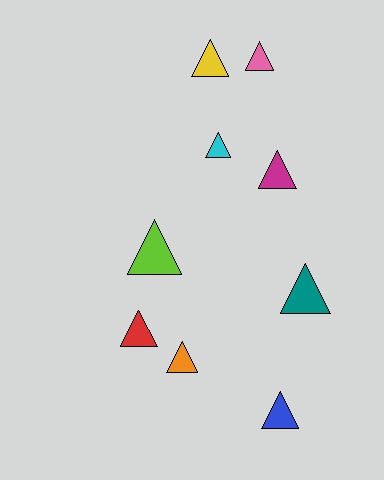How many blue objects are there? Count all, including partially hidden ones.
There is 1 blue object.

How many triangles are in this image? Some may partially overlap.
There are 9 triangles.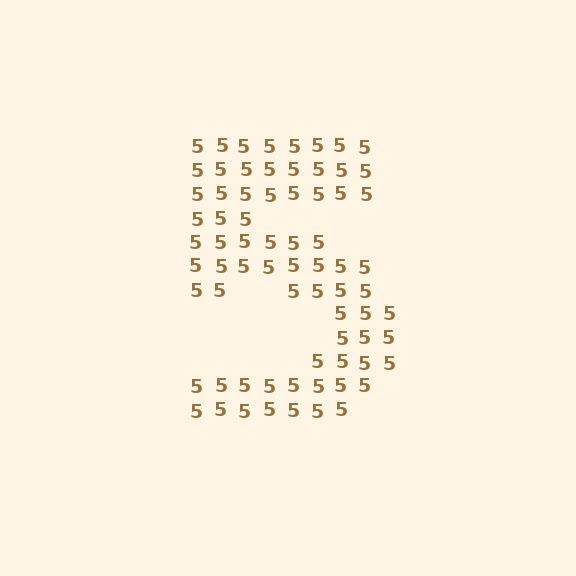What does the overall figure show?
The overall figure shows the digit 5.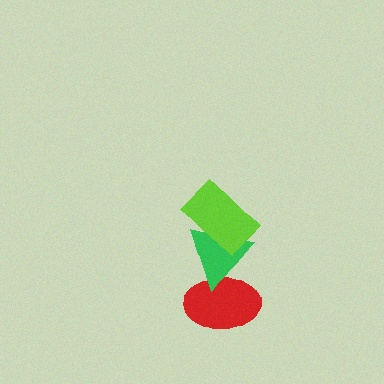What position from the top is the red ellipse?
The red ellipse is 3rd from the top.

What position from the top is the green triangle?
The green triangle is 2nd from the top.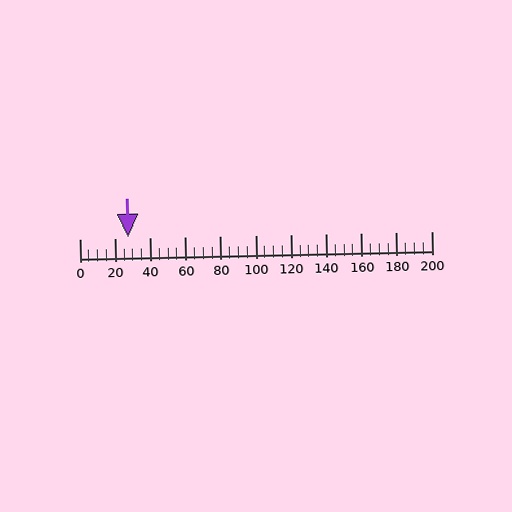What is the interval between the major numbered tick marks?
The major tick marks are spaced 20 units apart.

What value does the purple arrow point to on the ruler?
The purple arrow points to approximately 28.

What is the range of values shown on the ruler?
The ruler shows values from 0 to 200.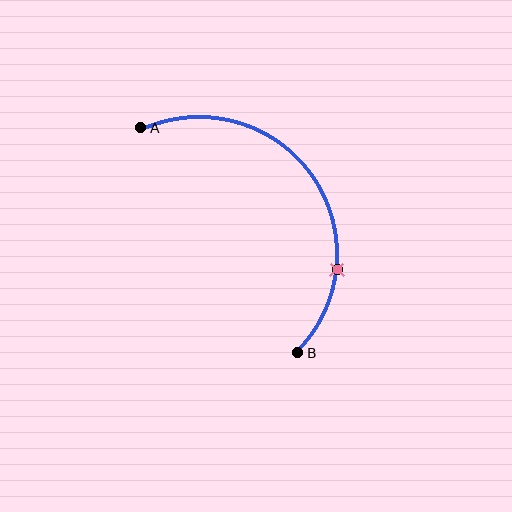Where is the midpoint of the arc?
The arc midpoint is the point on the curve farthest from the straight line joining A and B. It sits above and to the right of that line.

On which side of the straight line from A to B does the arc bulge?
The arc bulges above and to the right of the straight line connecting A and B.